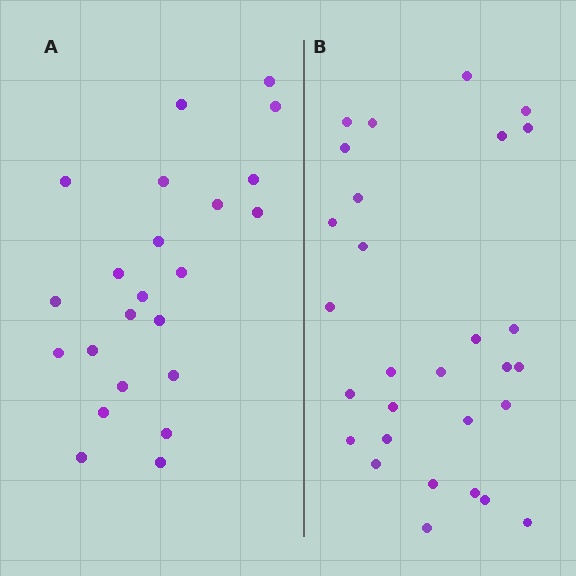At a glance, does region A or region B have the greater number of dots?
Region B (the right region) has more dots.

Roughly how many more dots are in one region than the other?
Region B has about 6 more dots than region A.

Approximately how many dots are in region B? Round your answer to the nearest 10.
About 30 dots. (The exact count is 29, which rounds to 30.)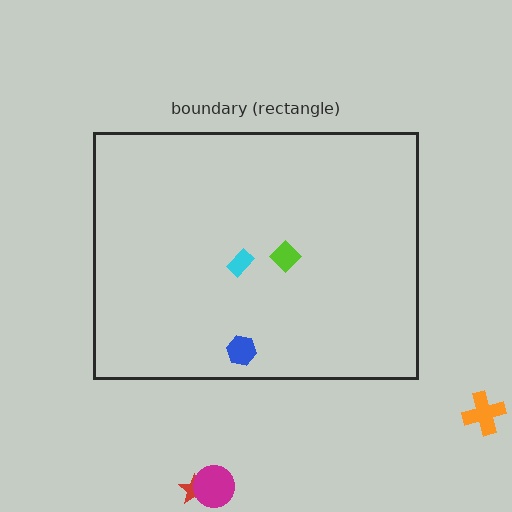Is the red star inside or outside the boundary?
Outside.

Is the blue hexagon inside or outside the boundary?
Inside.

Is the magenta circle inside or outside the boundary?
Outside.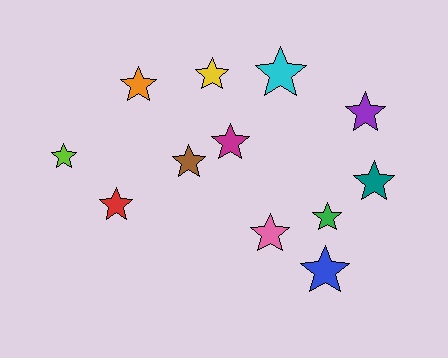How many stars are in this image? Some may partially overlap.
There are 12 stars.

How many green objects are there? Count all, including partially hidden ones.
There is 1 green object.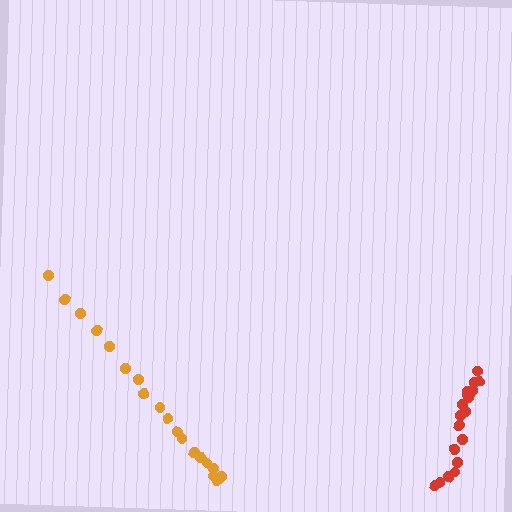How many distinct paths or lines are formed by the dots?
There are 2 distinct paths.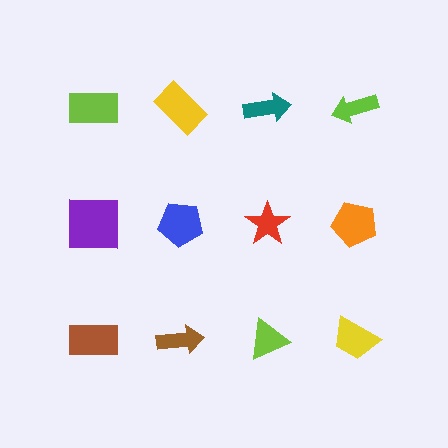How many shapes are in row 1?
4 shapes.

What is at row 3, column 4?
A yellow trapezoid.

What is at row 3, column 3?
A lime triangle.